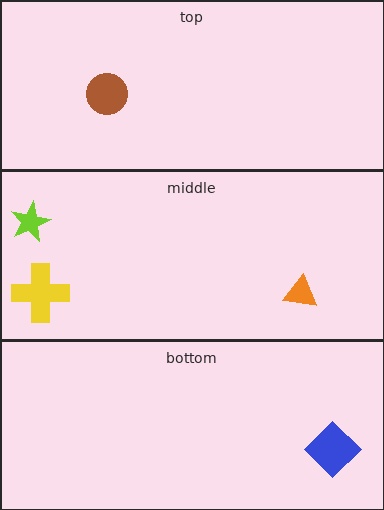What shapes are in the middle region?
The yellow cross, the orange triangle, the lime star.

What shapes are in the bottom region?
The blue diamond.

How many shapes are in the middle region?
3.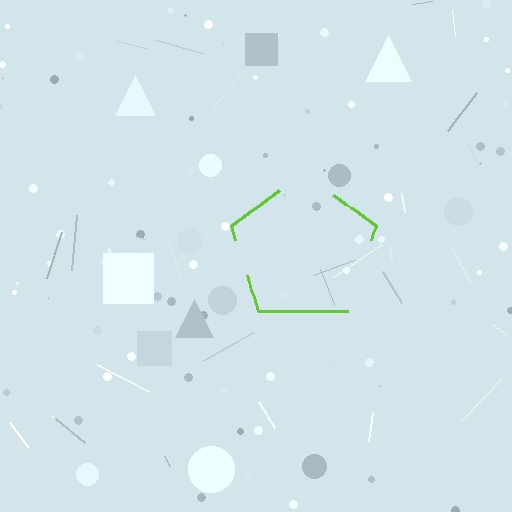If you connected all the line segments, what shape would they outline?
They would outline a pentagon.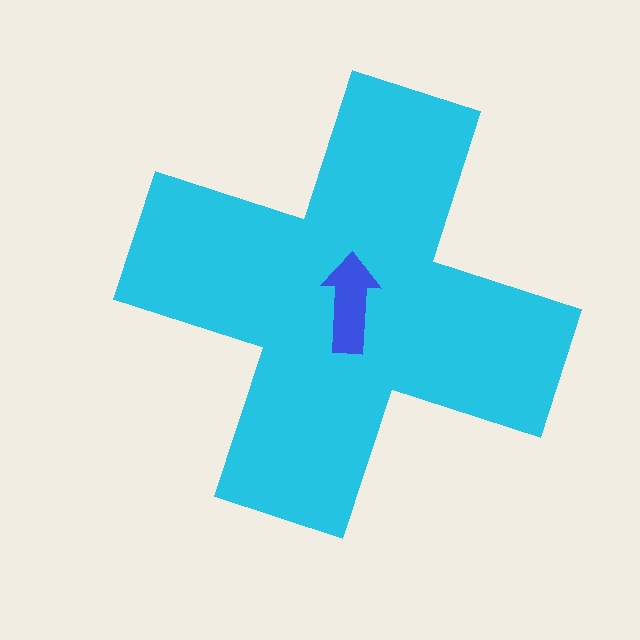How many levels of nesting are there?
2.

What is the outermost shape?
The cyan cross.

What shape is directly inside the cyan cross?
The blue arrow.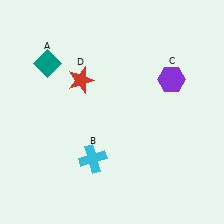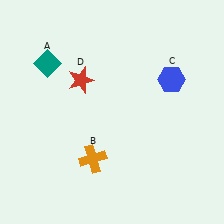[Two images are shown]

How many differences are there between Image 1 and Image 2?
There are 2 differences between the two images.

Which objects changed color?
B changed from cyan to orange. C changed from purple to blue.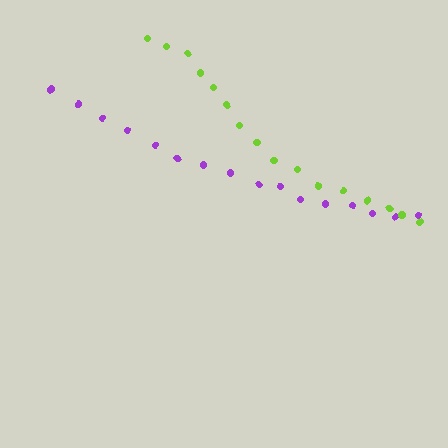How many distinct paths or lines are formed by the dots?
There are 2 distinct paths.